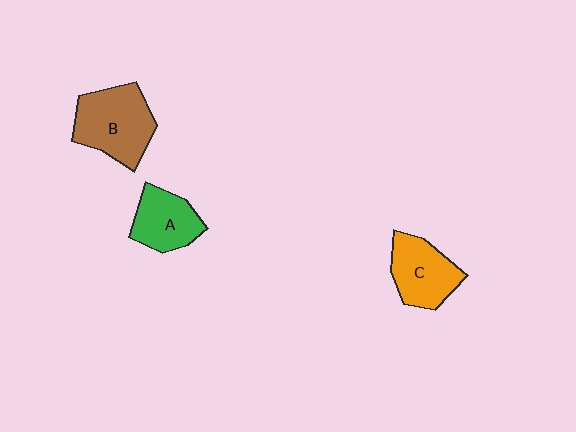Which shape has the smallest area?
Shape A (green).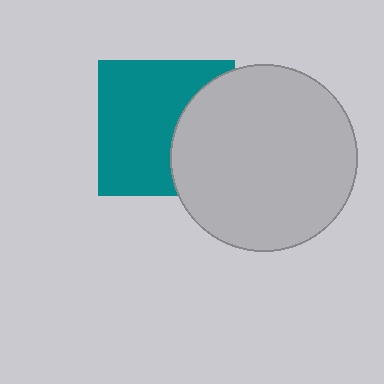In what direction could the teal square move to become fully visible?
The teal square could move left. That would shift it out from behind the light gray circle entirely.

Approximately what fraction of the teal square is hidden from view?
Roughly 35% of the teal square is hidden behind the light gray circle.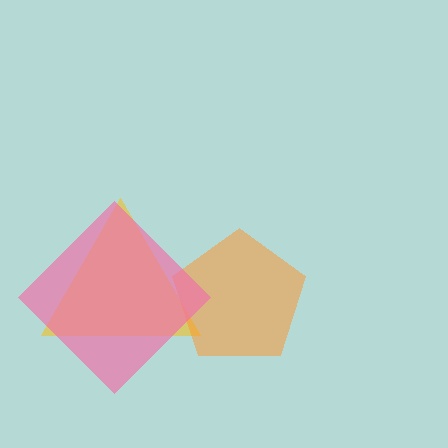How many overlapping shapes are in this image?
There are 3 overlapping shapes in the image.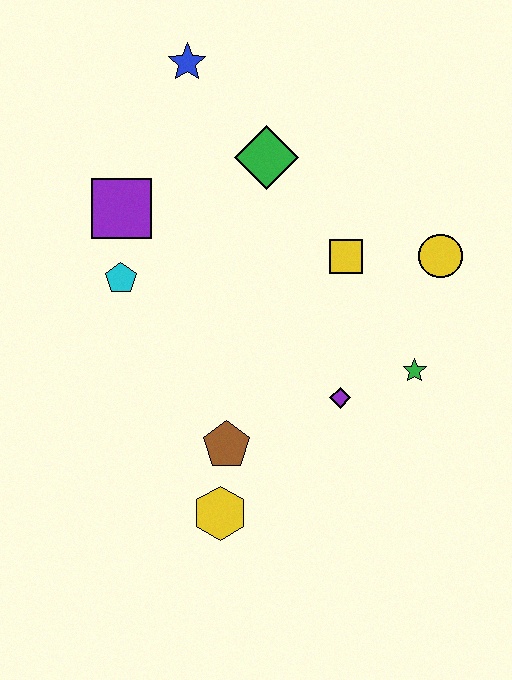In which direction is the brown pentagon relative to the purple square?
The brown pentagon is below the purple square.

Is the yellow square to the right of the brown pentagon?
Yes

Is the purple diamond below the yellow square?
Yes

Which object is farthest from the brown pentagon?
The blue star is farthest from the brown pentagon.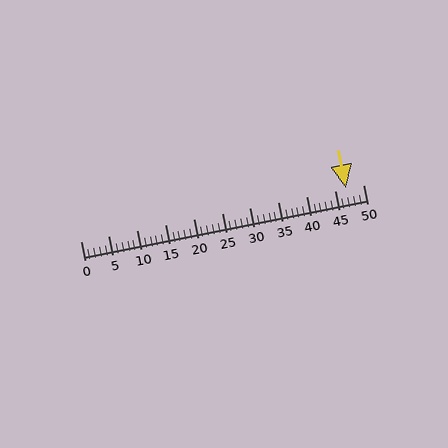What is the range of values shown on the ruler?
The ruler shows values from 0 to 50.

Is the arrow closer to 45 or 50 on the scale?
The arrow is closer to 45.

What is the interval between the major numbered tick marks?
The major tick marks are spaced 5 units apart.